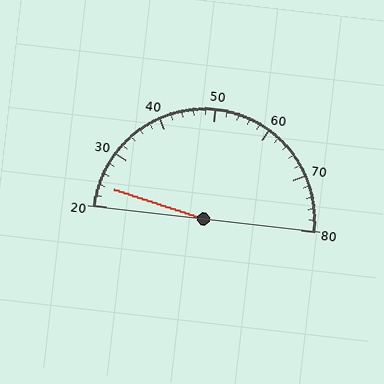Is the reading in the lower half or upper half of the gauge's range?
The reading is in the lower half of the range (20 to 80).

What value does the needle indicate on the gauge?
The needle indicates approximately 24.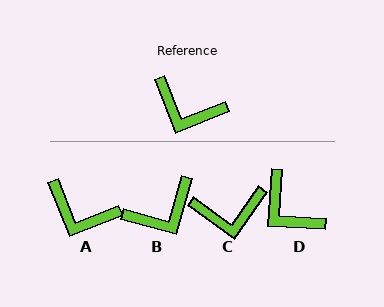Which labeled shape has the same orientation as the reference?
A.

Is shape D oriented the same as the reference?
No, it is off by about 25 degrees.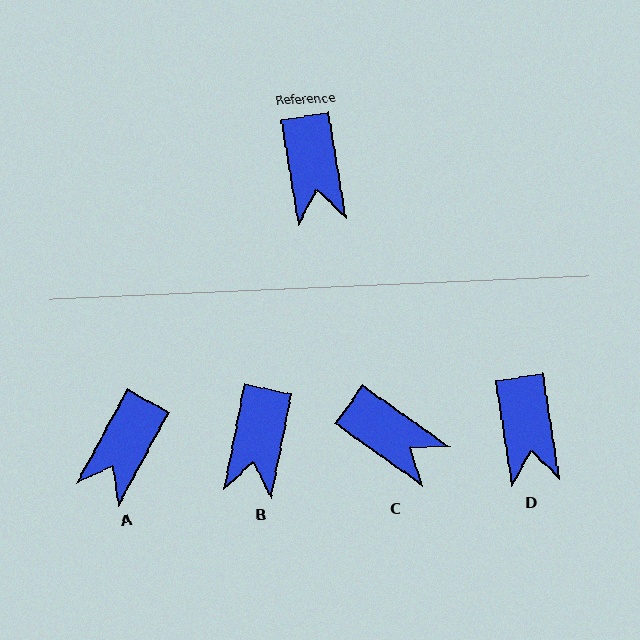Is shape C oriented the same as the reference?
No, it is off by about 45 degrees.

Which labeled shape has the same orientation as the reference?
D.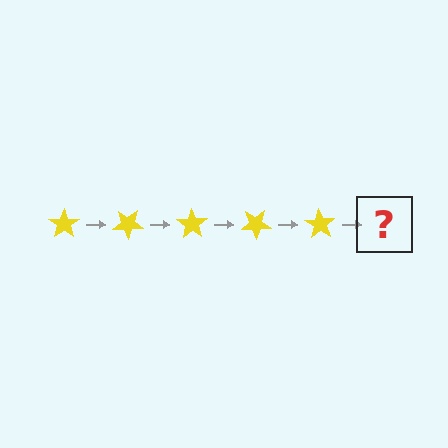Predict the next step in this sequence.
The next step is a yellow star rotated 175 degrees.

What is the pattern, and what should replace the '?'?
The pattern is that the star rotates 35 degrees each step. The '?' should be a yellow star rotated 175 degrees.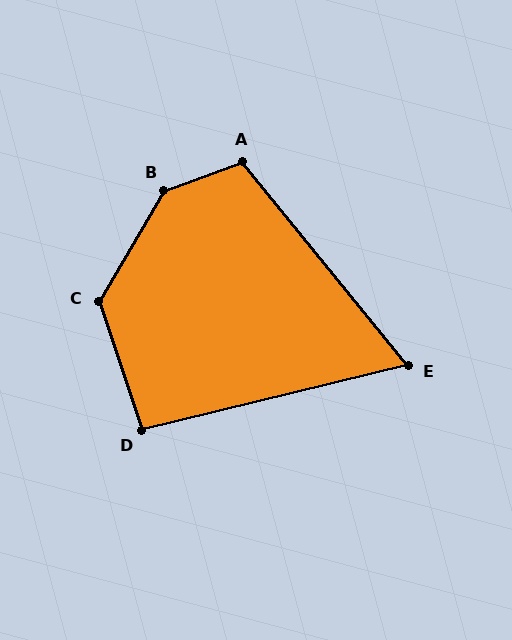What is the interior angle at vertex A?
Approximately 109 degrees (obtuse).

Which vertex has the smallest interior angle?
E, at approximately 65 degrees.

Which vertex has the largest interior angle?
B, at approximately 141 degrees.